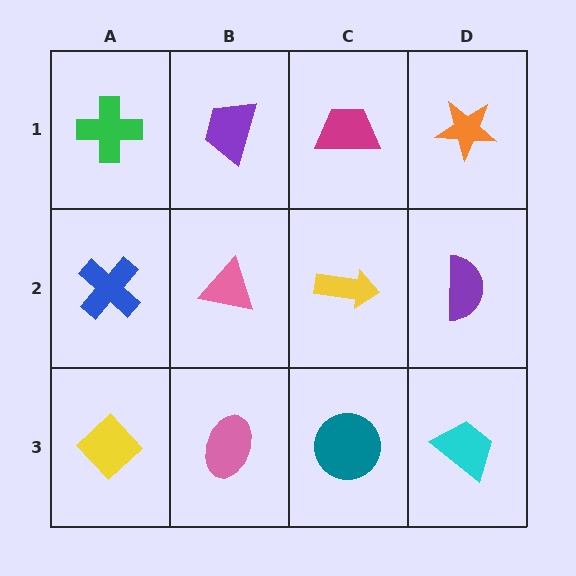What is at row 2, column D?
A purple semicircle.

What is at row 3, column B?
A pink ellipse.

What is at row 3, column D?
A cyan trapezoid.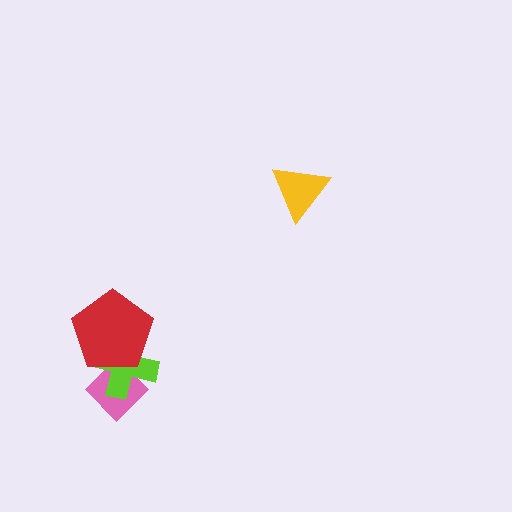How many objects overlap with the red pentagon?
2 objects overlap with the red pentagon.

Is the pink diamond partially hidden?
Yes, it is partially covered by another shape.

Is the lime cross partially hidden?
Yes, it is partially covered by another shape.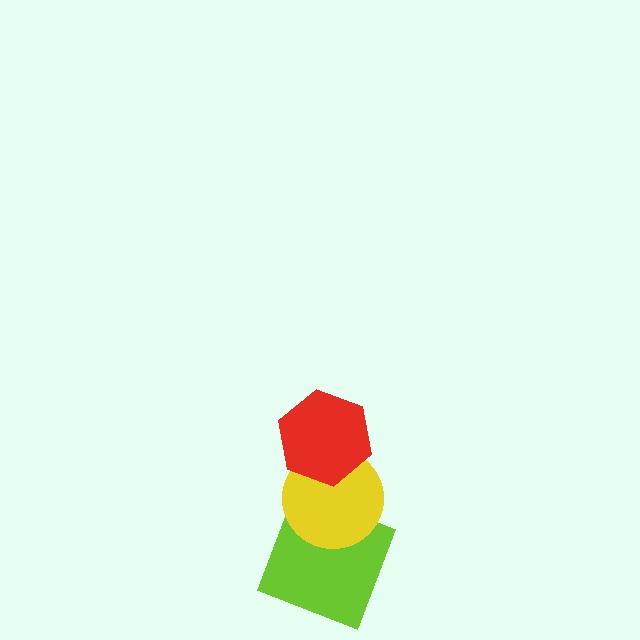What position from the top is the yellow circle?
The yellow circle is 2nd from the top.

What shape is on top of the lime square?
The yellow circle is on top of the lime square.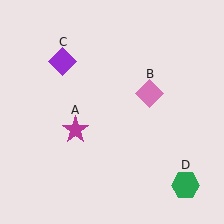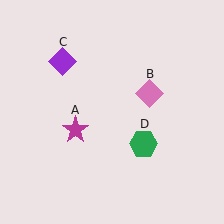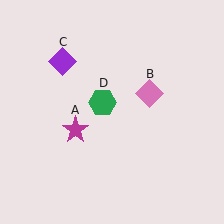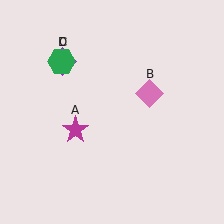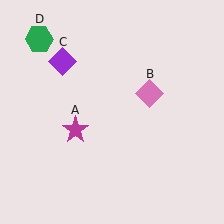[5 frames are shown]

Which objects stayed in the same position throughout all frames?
Magenta star (object A) and pink diamond (object B) and purple diamond (object C) remained stationary.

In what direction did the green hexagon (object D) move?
The green hexagon (object D) moved up and to the left.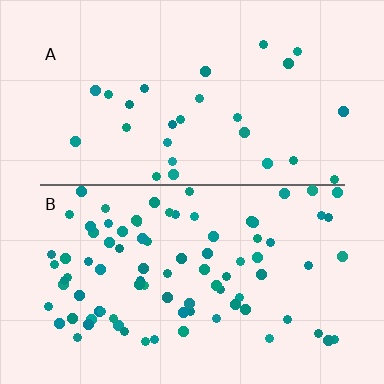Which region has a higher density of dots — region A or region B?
B (the bottom).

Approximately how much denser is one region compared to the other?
Approximately 3.2× — region B over region A.